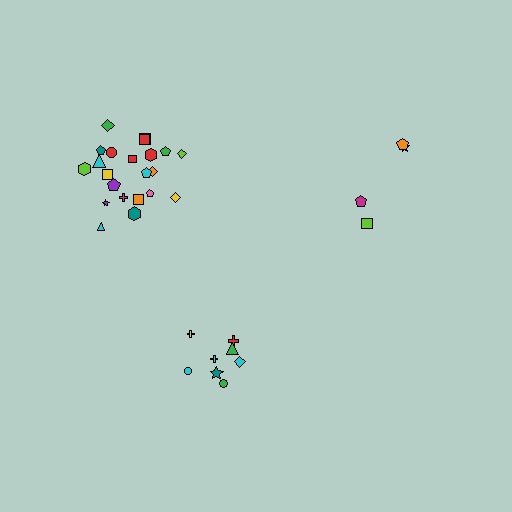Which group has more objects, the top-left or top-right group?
The top-left group.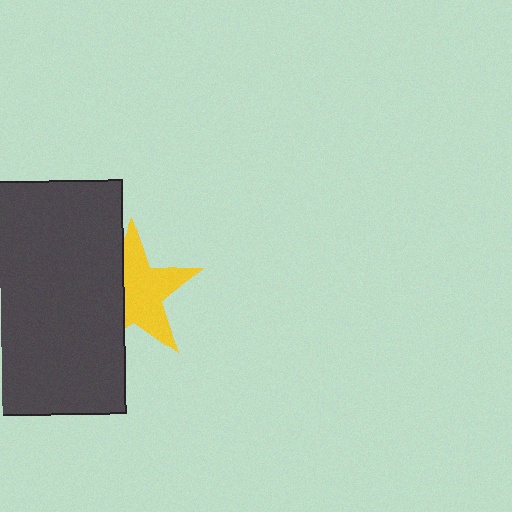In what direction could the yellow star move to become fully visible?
The yellow star could move right. That would shift it out from behind the dark gray rectangle entirely.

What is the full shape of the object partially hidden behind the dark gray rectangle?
The partially hidden object is a yellow star.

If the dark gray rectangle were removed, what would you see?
You would see the complete yellow star.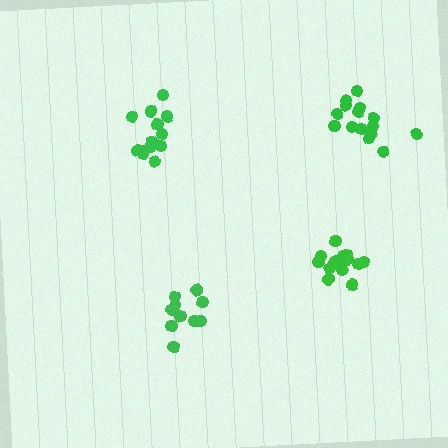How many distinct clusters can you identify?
There are 4 distinct clusters.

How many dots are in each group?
Group 1: 13 dots, Group 2: 16 dots, Group 3: 15 dots, Group 4: 10 dots (54 total).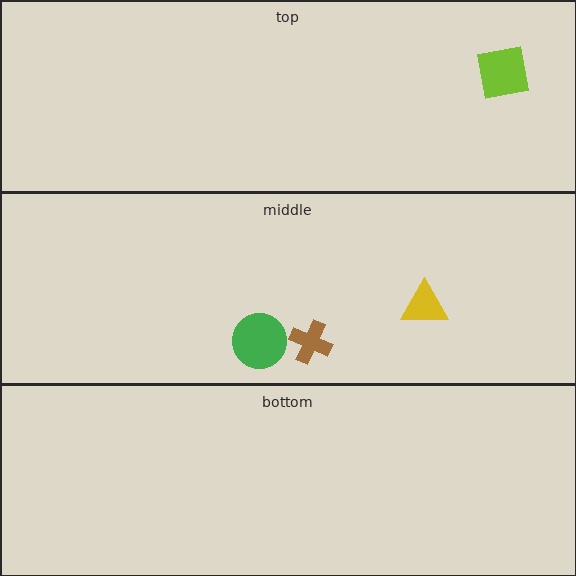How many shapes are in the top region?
1.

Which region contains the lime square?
The top region.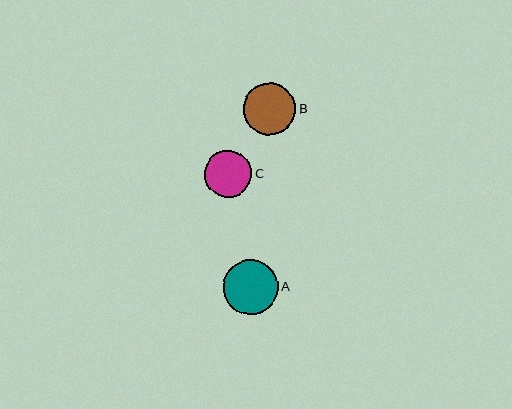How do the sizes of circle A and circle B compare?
Circle A and circle B are approximately the same size.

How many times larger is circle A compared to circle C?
Circle A is approximately 1.2 times the size of circle C.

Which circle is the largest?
Circle A is the largest with a size of approximately 55 pixels.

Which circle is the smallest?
Circle C is the smallest with a size of approximately 47 pixels.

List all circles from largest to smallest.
From largest to smallest: A, B, C.